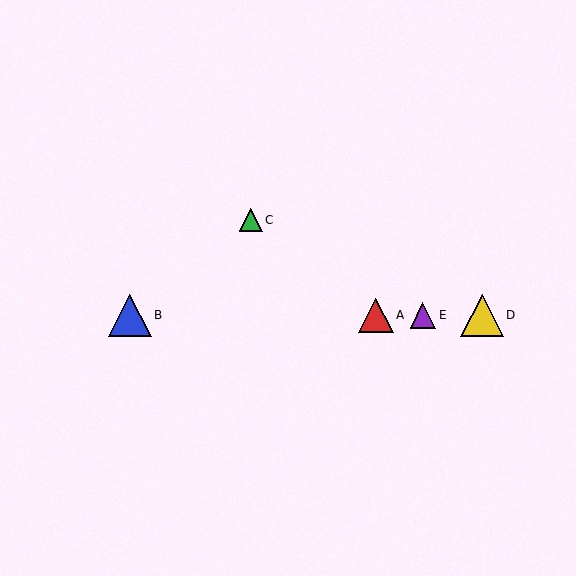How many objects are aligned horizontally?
4 objects (A, B, D, E) are aligned horizontally.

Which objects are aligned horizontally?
Objects A, B, D, E are aligned horizontally.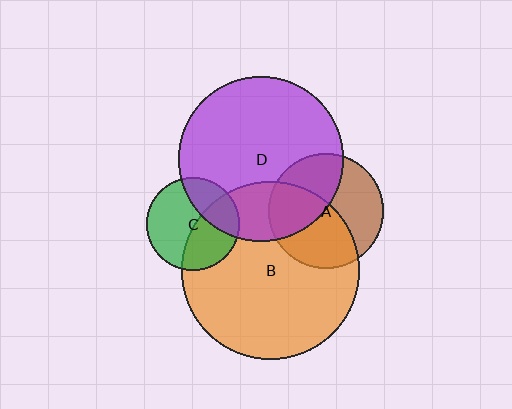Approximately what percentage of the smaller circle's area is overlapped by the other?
Approximately 50%.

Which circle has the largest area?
Circle B (orange).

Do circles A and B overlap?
Yes.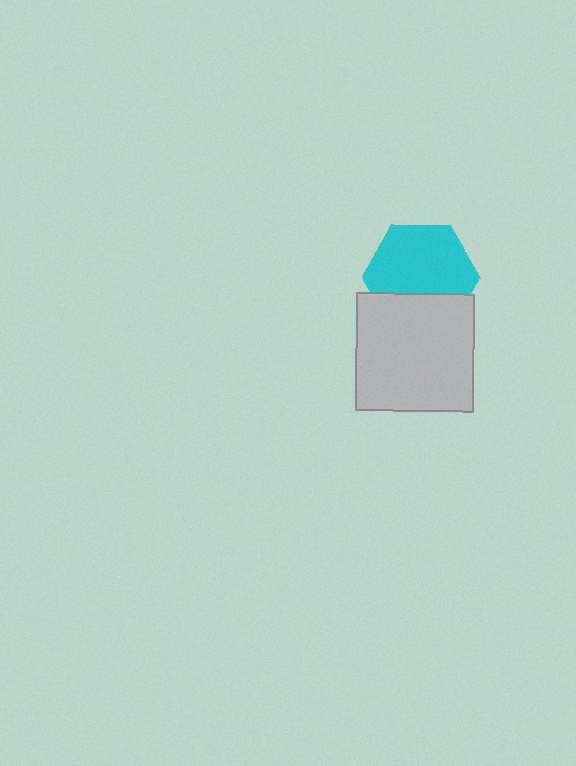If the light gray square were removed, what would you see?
You would see the complete cyan hexagon.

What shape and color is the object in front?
The object in front is a light gray square.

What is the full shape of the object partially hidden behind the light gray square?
The partially hidden object is a cyan hexagon.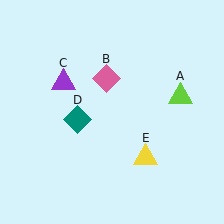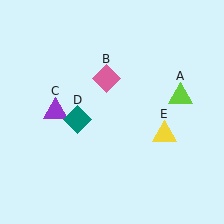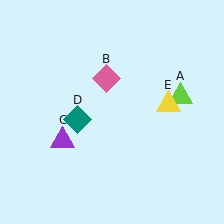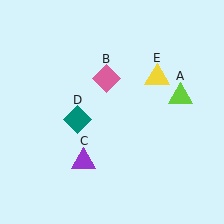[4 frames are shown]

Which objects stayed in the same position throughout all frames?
Lime triangle (object A) and pink diamond (object B) and teal diamond (object D) remained stationary.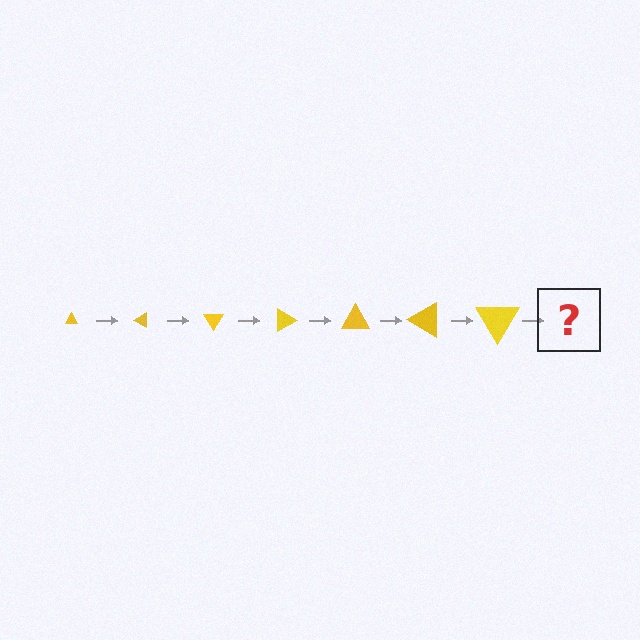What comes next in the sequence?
The next element should be a triangle, larger than the previous one and rotated 210 degrees from the start.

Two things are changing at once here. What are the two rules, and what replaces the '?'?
The two rules are that the triangle grows larger each step and it rotates 30 degrees each step. The '?' should be a triangle, larger than the previous one and rotated 210 degrees from the start.